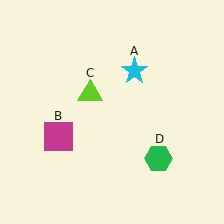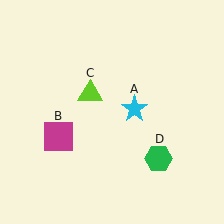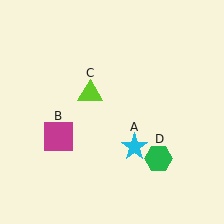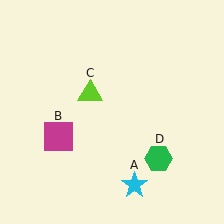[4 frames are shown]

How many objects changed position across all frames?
1 object changed position: cyan star (object A).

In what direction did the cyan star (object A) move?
The cyan star (object A) moved down.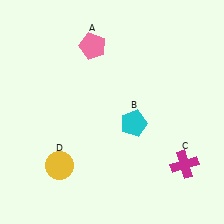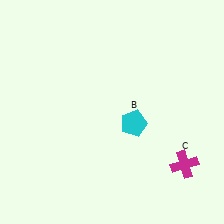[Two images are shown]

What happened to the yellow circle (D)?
The yellow circle (D) was removed in Image 2. It was in the bottom-left area of Image 1.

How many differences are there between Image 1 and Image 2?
There are 2 differences between the two images.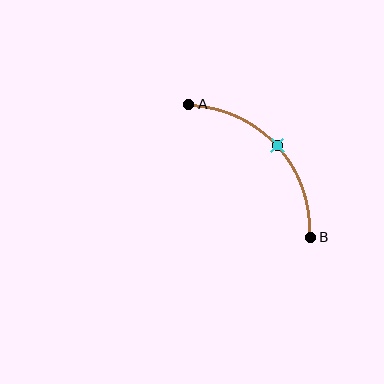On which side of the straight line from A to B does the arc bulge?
The arc bulges above and to the right of the straight line connecting A and B.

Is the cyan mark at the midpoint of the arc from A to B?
Yes. The cyan mark lies on the arc at equal arc-length from both A and B — it is the arc midpoint.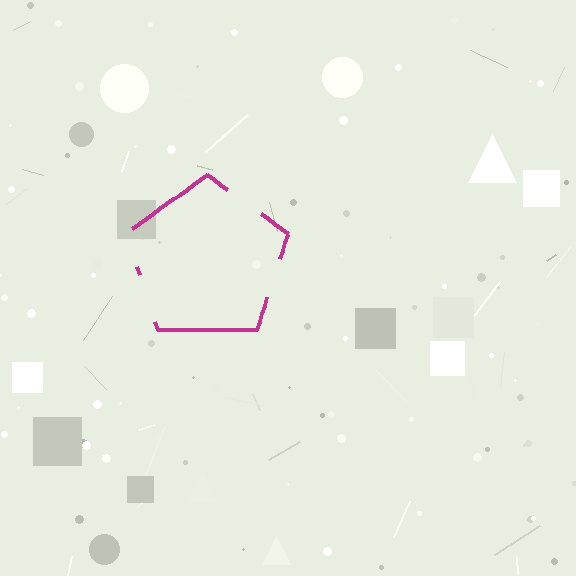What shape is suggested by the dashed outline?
The dashed outline suggests a pentagon.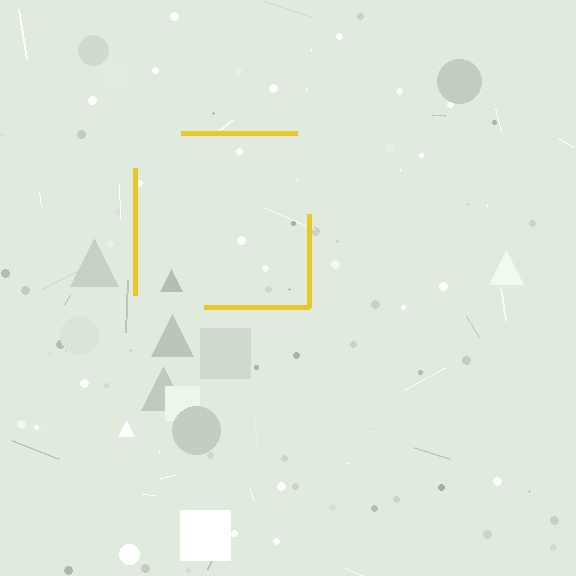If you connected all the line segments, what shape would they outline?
They would outline a square.